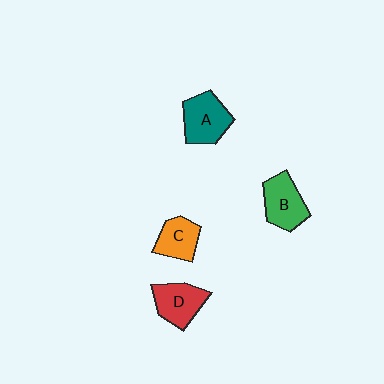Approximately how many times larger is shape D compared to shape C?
Approximately 1.2 times.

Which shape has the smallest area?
Shape C (orange).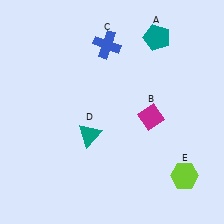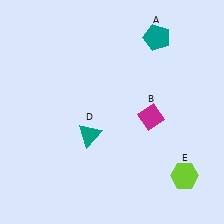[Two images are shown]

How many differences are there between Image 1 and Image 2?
There is 1 difference between the two images.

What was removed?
The blue cross (C) was removed in Image 2.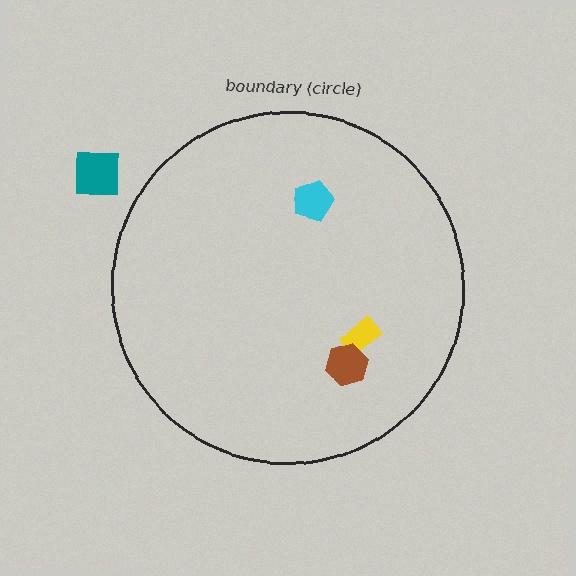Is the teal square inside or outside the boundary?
Outside.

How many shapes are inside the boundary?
3 inside, 1 outside.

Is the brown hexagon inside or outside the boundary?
Inside.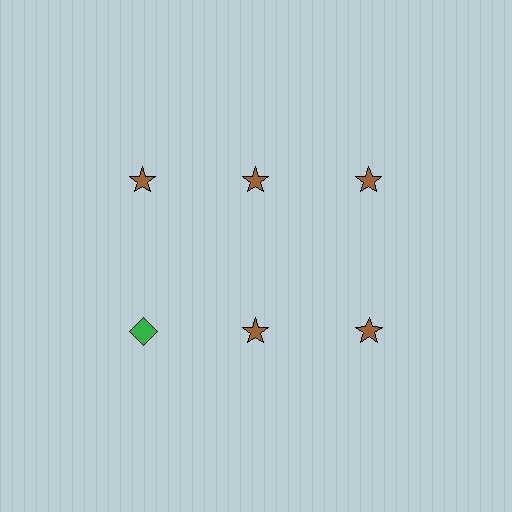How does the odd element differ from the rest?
It differs in both color (green instead of brown) and shape (diamond instead of star).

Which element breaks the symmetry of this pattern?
The green diamond in the second row, leftmost column breaks the symmetry. All other shapes are brown stars.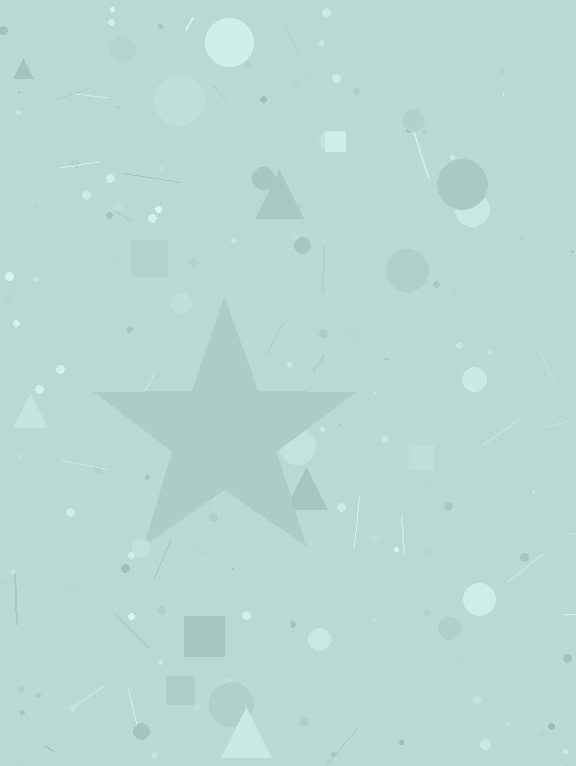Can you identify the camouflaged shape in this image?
The camouflaged shape is a star.